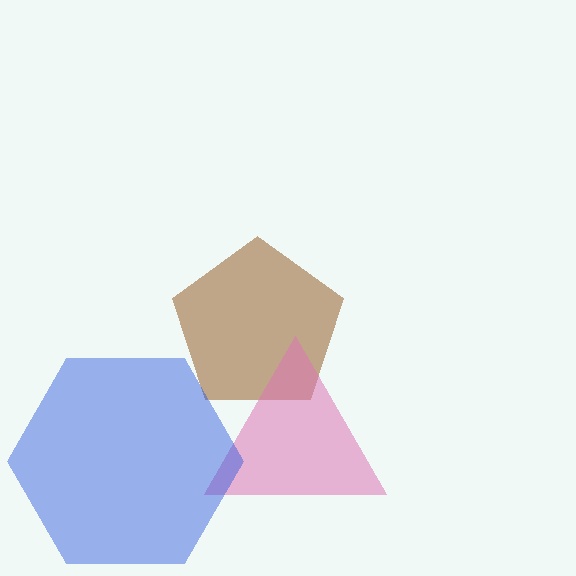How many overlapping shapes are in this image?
There are 3 overlapping shapes in the image.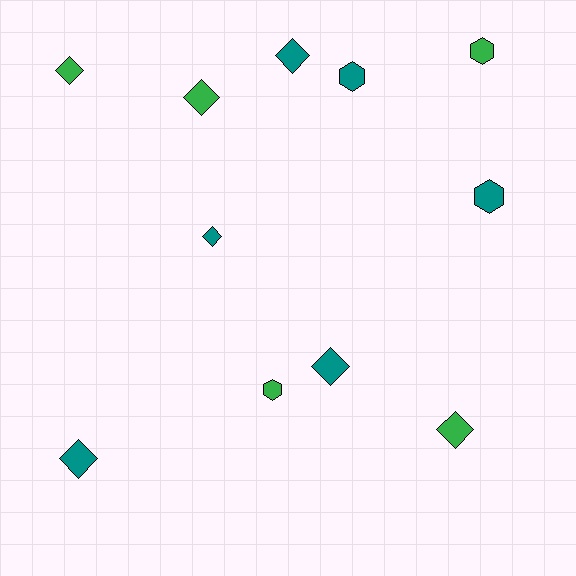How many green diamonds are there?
There are 3 green diamonds.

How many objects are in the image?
There are 11 objects.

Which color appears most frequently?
Teal, with 6 objects.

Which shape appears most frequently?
Diamond, with 7 objects.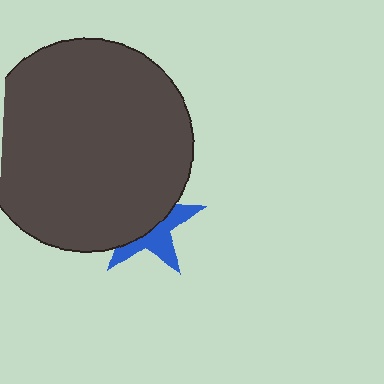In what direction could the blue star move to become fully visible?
The blue star could move toward the lower-right. That would shift it out from behind the dark gray circle entirely.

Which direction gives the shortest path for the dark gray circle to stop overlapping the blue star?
Moving toward the upper-left gives the shortest separation.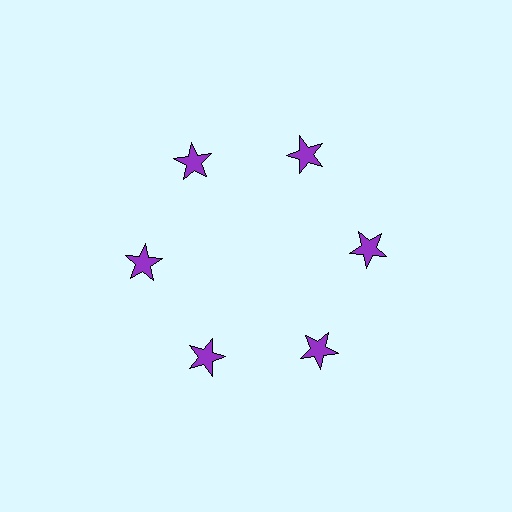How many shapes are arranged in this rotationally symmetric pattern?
There are 6 shapes, arranged in 6 groups of 1.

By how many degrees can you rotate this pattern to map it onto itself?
The pattern maps onto itself every 60 degrees of rotation.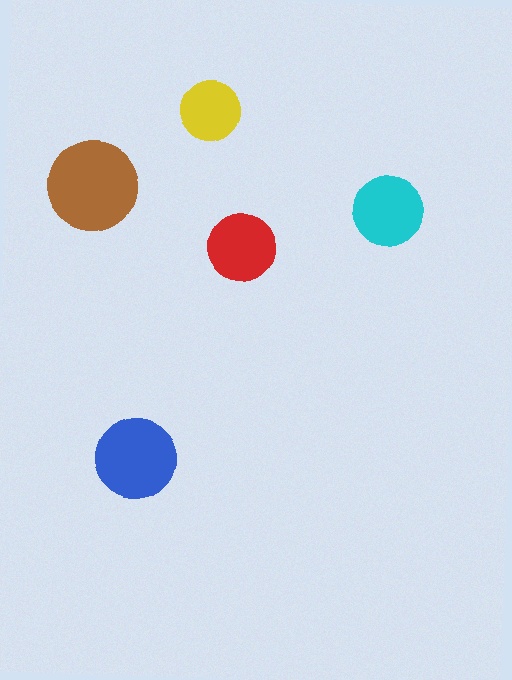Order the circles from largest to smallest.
the brown one, the blue one, the cyan one, the red one, the yellow one.